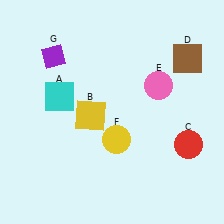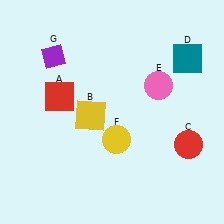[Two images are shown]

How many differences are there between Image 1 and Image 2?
There are 2 differences between the two images.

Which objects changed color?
A changed from cyan to red. D changed from brown to teal.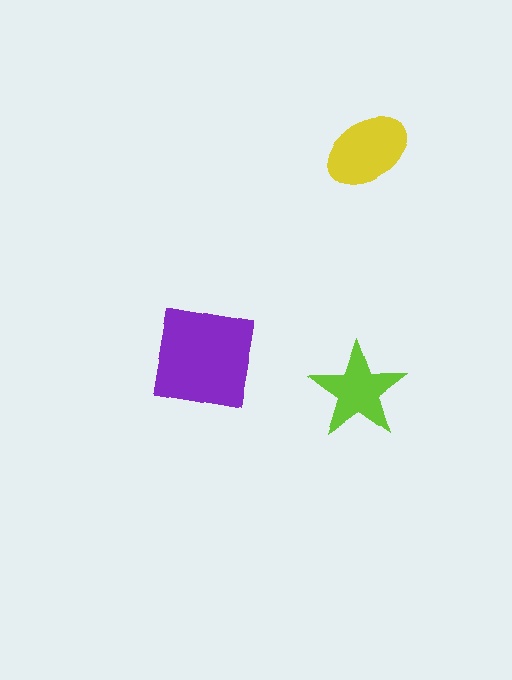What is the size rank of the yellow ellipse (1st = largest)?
2nd.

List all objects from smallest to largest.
The lime star, the yellow ellipse, the purple square.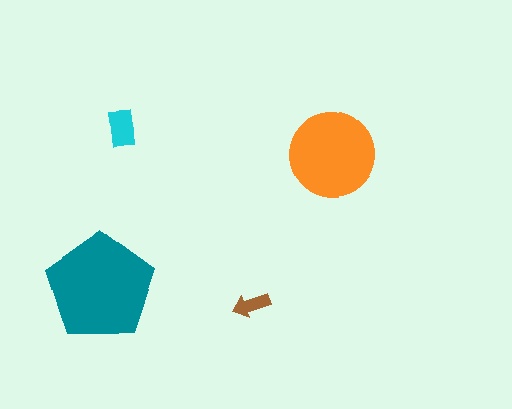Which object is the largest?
The teal pentagon.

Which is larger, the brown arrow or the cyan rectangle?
The cyan rectangle.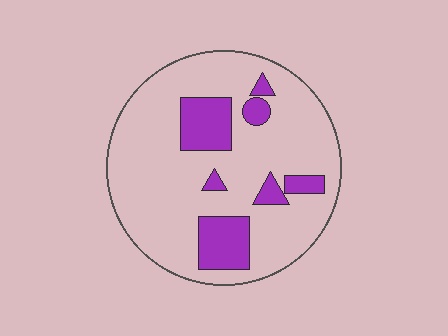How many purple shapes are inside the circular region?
7.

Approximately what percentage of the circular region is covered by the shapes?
Approximately 20%.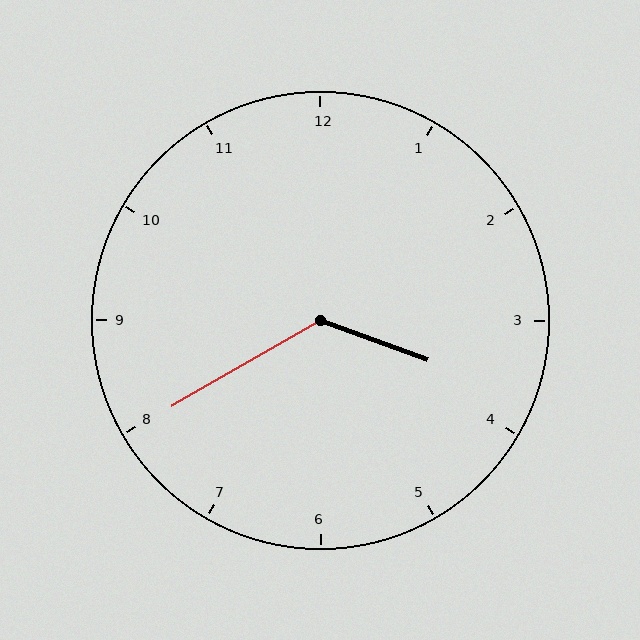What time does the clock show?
3:40.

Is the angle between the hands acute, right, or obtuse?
It is obtuse.